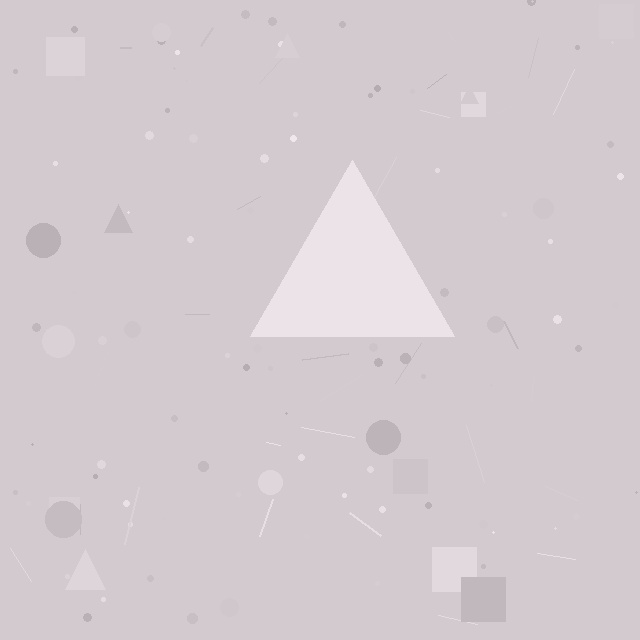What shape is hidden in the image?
A triangle is hidden in the image.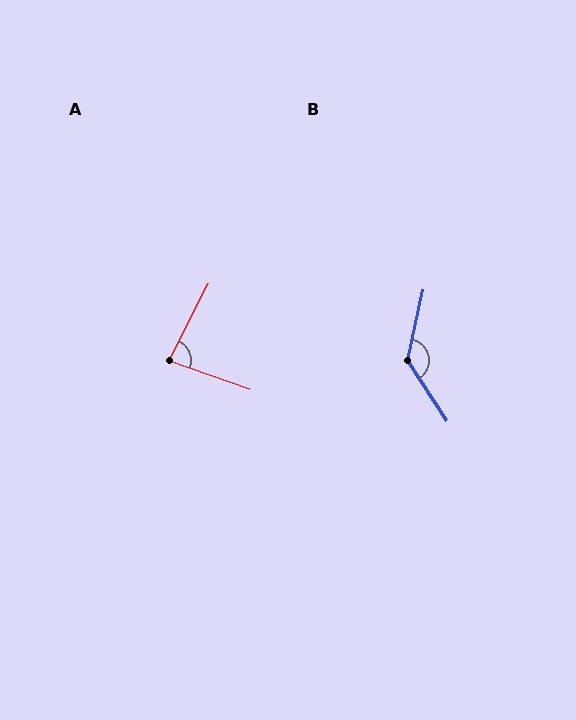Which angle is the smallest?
A, at approximately 82 degrees.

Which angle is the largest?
B, at approximately 134 degrees.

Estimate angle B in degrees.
Approximately 134 degrees.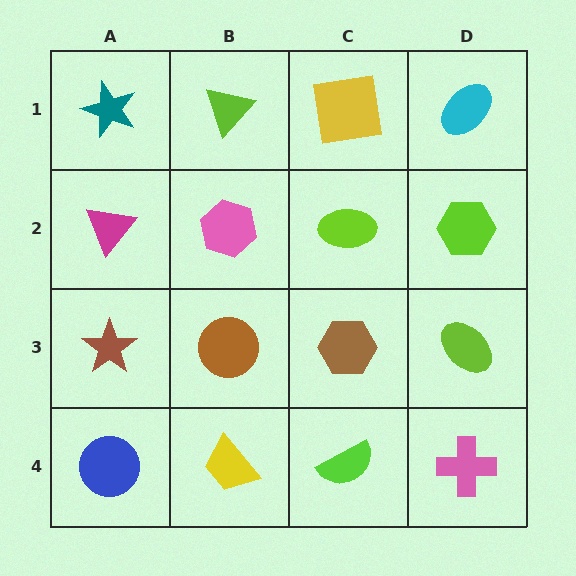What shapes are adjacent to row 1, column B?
A pink hexagon (row 2, column B), a teal star (row 1, column A), a yellow square (row 1, column C).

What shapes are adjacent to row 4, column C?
A brown hexagon (row 3, column C), a yellow trapezoid (row 4, column B), a pink cross (row 4, column D).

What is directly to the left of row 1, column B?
A teal star.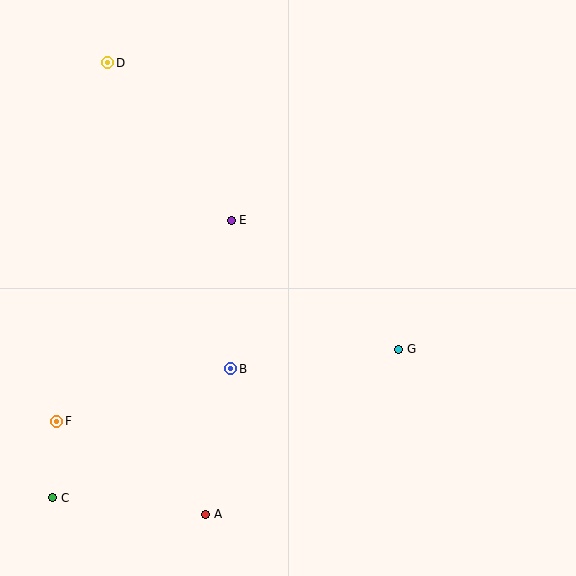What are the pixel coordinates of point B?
Point B is at (231, 369).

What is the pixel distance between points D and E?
The distance between D and E is 201 pixels.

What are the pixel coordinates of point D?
Point D is at (108, 63).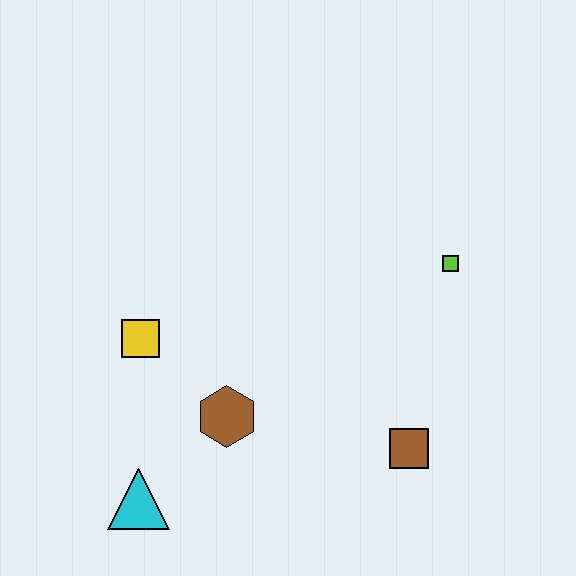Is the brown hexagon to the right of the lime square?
No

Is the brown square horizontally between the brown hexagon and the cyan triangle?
No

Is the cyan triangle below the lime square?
Yes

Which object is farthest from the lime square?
The cyan triangle is farthest from the lime square.